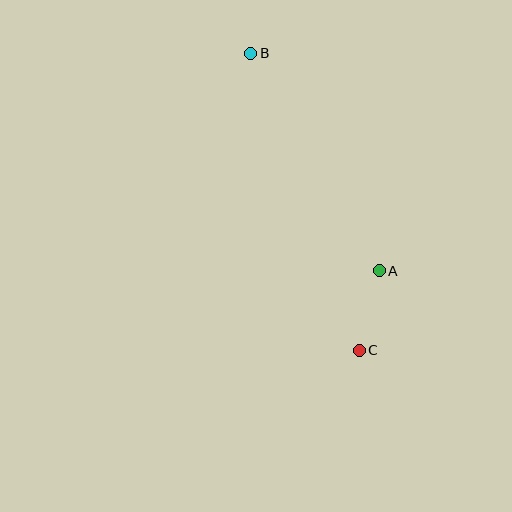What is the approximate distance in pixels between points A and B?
The distance between A and B is approximately 253 pixels.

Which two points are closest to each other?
Points A and C are closest to each other.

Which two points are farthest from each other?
Points B and C are farthest from each other.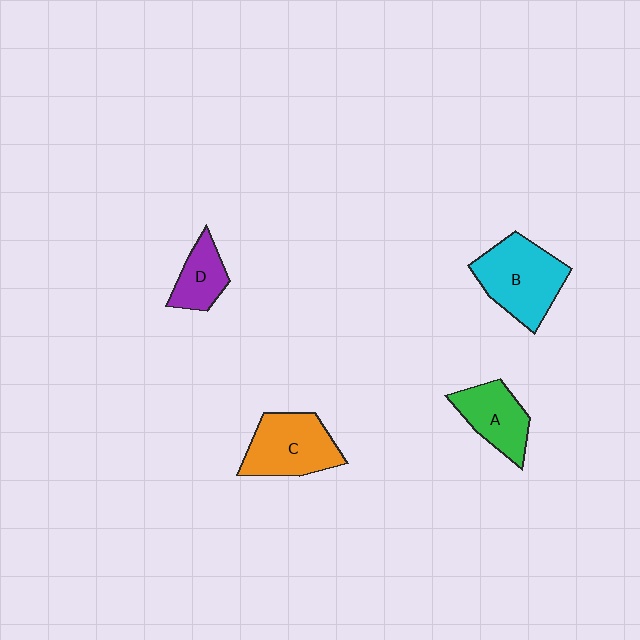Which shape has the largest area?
Shape B (cyan).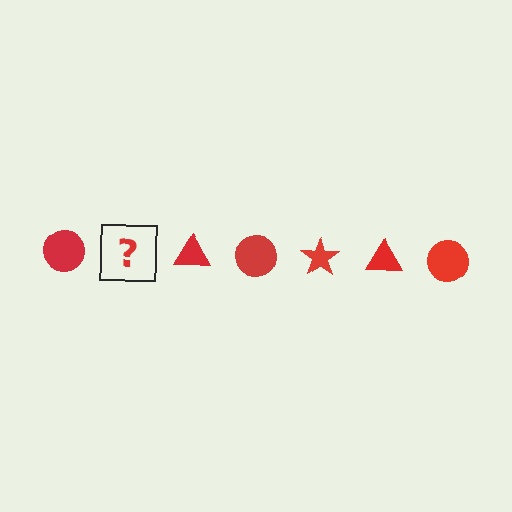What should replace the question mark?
The question mark should be replaced with a red star.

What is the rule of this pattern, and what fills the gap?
The rule is that the pattern cycles through circle, star, triangle shapes in red. The gap should be filled with a red star.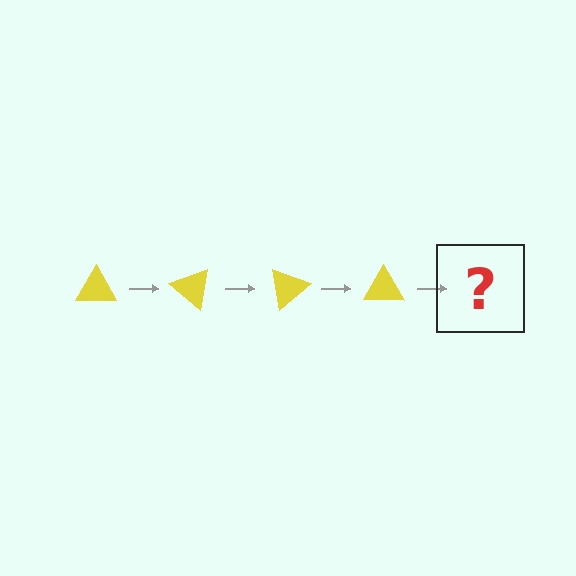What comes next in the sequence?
The next element should be a yellow triangle rotated 160 degrees.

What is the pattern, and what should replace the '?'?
The pattern is that the triangle rotates 40 degrees each step. The '?' should be a yellow triangle rotated 160 degrees.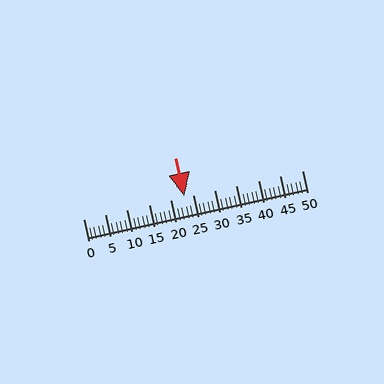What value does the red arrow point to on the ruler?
The red arrow points to approximately 23.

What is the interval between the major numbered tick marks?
The major tick marks are spaced 5 units apart.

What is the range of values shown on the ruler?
The ruler shows values from 0 to 50.